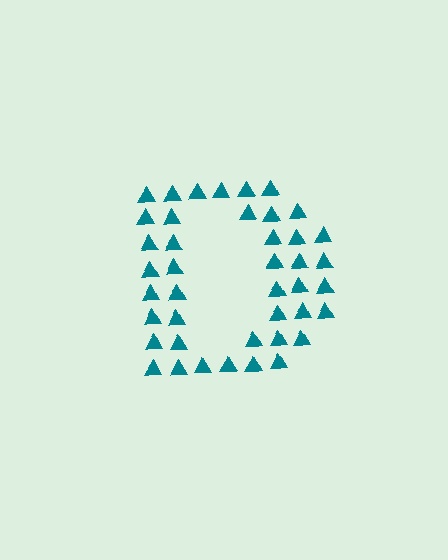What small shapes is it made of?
It is made of small triangles.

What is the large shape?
The large shape is the letter D.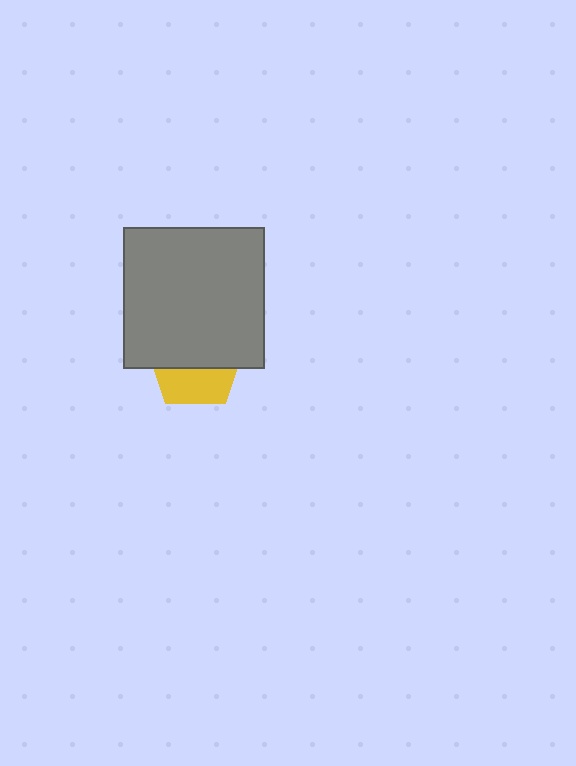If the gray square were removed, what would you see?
You would see the complete yellow pentagon.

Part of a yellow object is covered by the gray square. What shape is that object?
It is a pentagon.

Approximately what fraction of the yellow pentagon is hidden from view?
Roughly 61% of the yellow pentagon is hidden behind the gray square.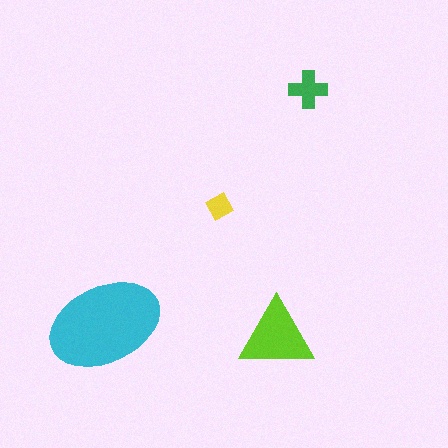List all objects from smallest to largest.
The yellow diamond, the green cross, the lime triangle, the cyan ellipse.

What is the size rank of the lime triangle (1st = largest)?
2nd.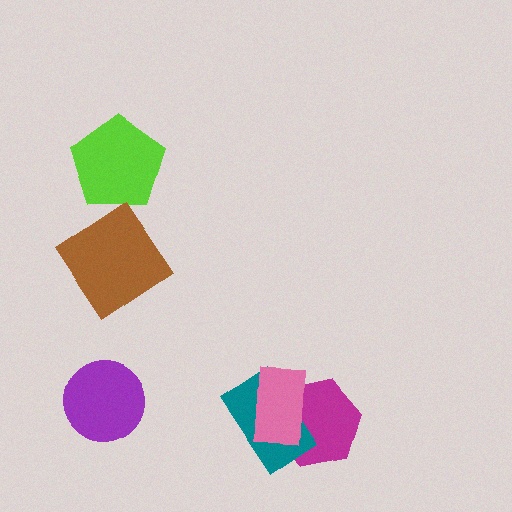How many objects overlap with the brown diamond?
0 objects overlap with the brown diamond.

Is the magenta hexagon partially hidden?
Yes, it is partially covered by another shape.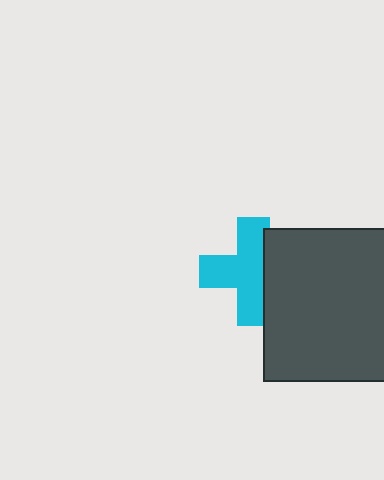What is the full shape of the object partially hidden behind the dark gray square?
The partially hidden object is a cyan cross.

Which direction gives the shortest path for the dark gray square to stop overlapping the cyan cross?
Moving right gives the shortest separation.